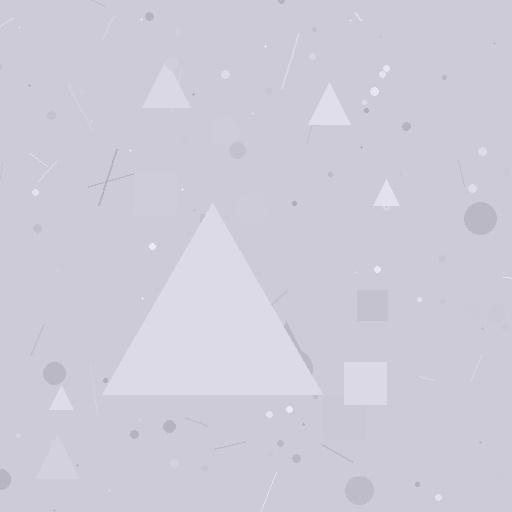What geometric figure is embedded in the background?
A triangle is embedded in the background.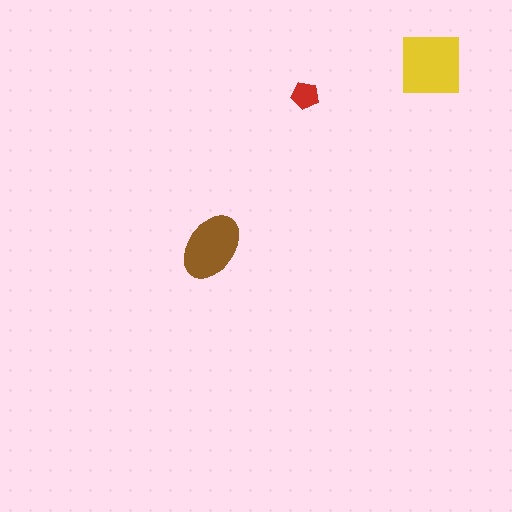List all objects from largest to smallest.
The yellow square, the brown ellipse, the red pentagon.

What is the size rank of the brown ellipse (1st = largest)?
2nd.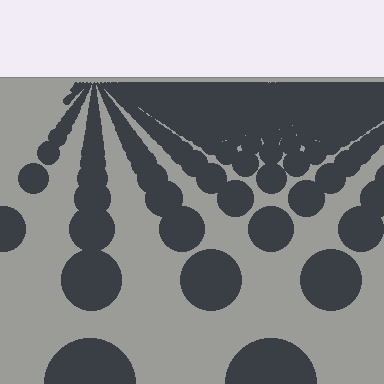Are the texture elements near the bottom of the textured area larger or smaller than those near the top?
Larger. Near the bottom, elements are closer to the viewer and appear at a bigger on-screen size.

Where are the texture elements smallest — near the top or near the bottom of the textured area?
Near the top.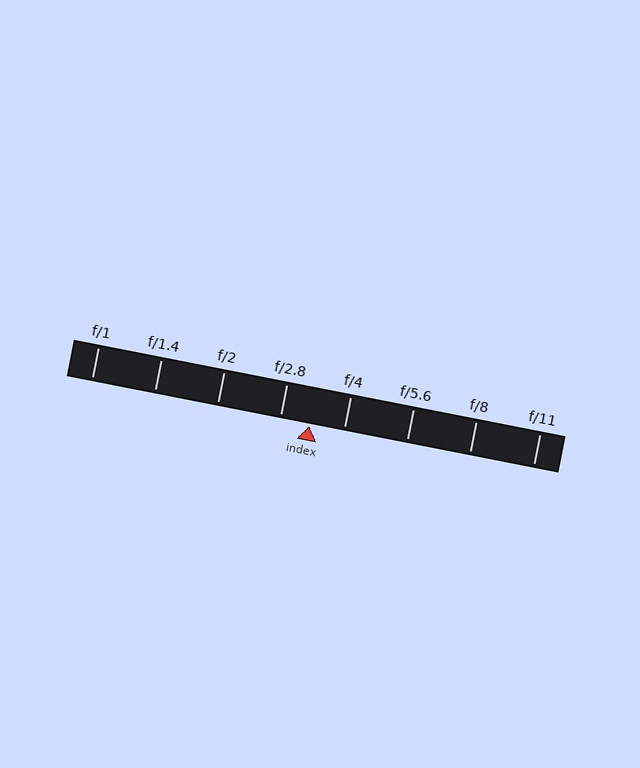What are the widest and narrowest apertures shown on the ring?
The widest aperture shown is f/1 and the narrowest is f/11.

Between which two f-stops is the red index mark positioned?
The index mark is between f/2.8 and f/4.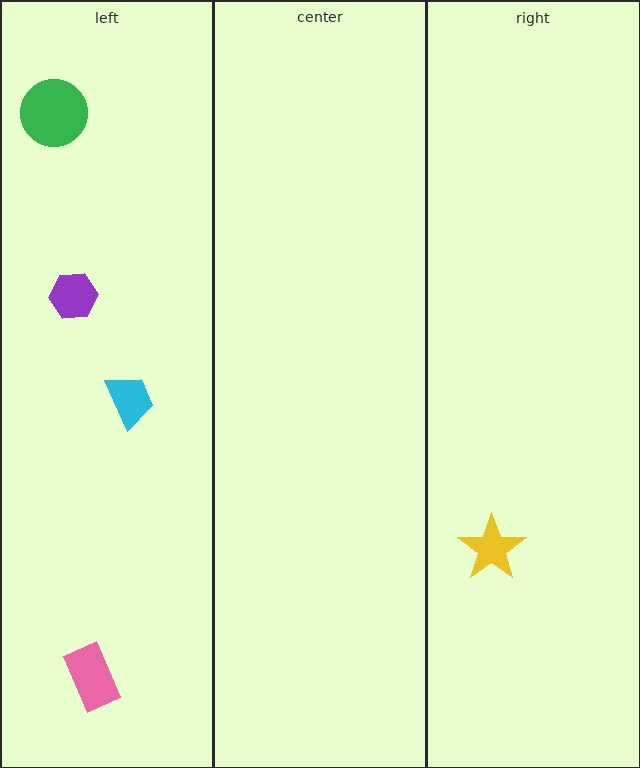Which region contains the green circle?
The left region.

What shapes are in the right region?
The yellow star.